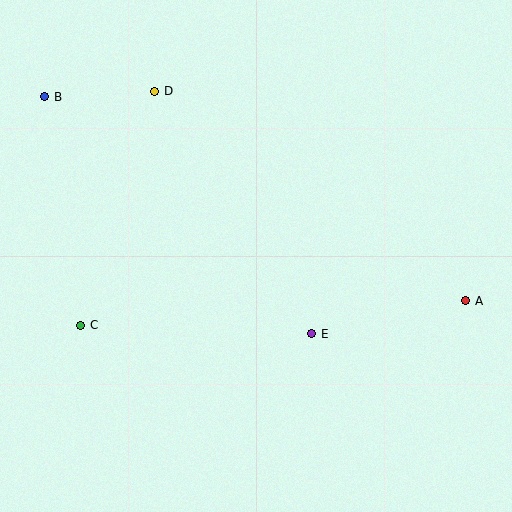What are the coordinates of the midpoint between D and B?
The midpoint between D and B is at (100, 94).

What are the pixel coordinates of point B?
Point B is at (45, 97).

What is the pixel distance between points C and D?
The distance between C and D is 245 pixels.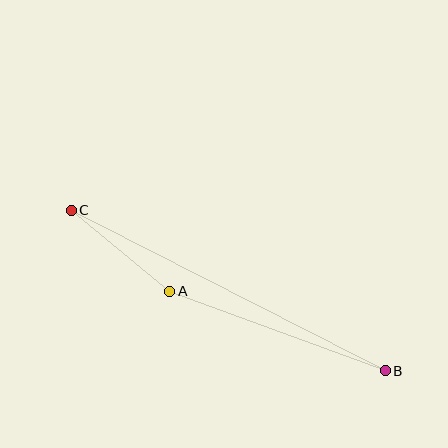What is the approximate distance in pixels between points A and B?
The distance between A and B is approximately 229 pixels.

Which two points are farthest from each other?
Points B and C are farthest from each other.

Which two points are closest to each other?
Points A and C are closest to each other.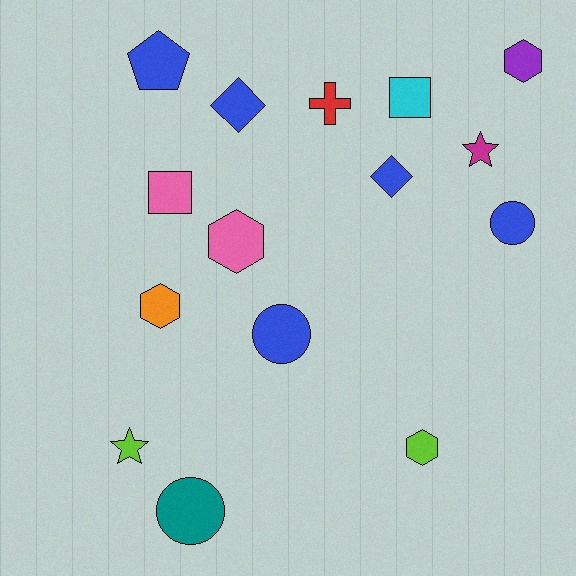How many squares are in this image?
There are 2 squares.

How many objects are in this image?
There are 15 objects.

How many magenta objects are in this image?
There is 1 magenta object.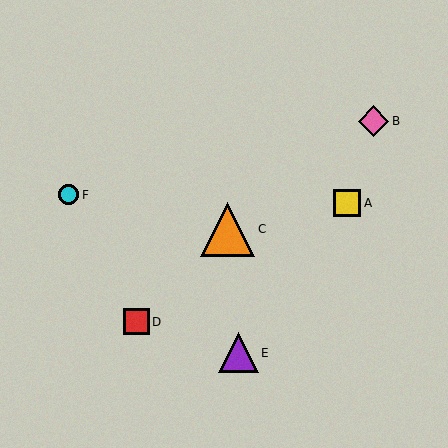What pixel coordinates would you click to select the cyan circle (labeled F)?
Click at (69, 195) to select the cyan circle F.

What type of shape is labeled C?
Shape C is an orange triangle.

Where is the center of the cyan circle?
The center of the cyan circle is at (69, 195).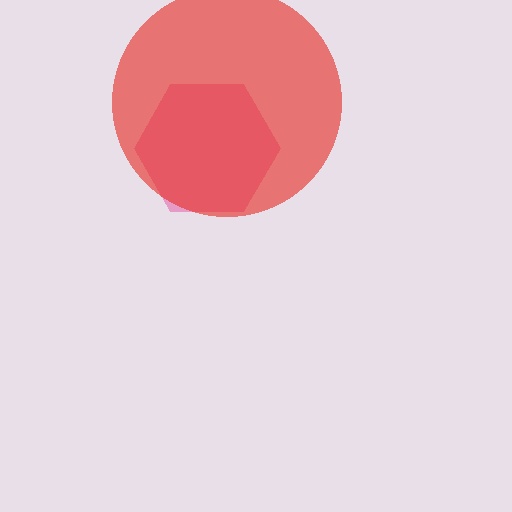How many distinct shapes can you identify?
There are 2 distinct shapes: a pink hexagon, a red circle.